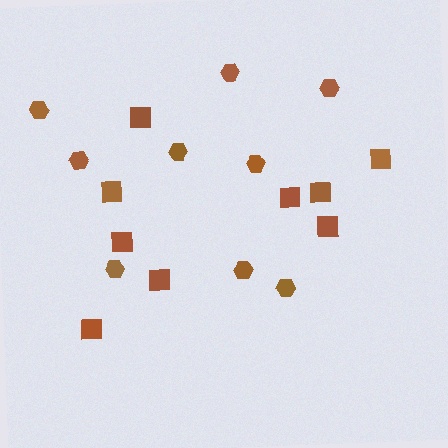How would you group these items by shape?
There are 2 groups: one group of squares (9) and one group of hexagons (9).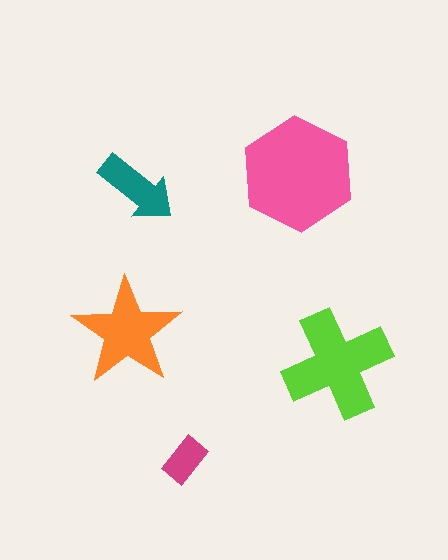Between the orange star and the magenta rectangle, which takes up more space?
The orange star.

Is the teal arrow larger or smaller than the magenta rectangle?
Larger.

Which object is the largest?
The pink hexagon.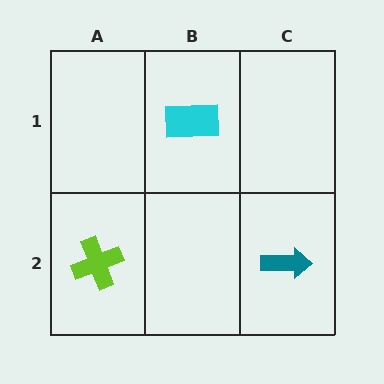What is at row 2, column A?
A lime cross.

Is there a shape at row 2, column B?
No, that cell is empty.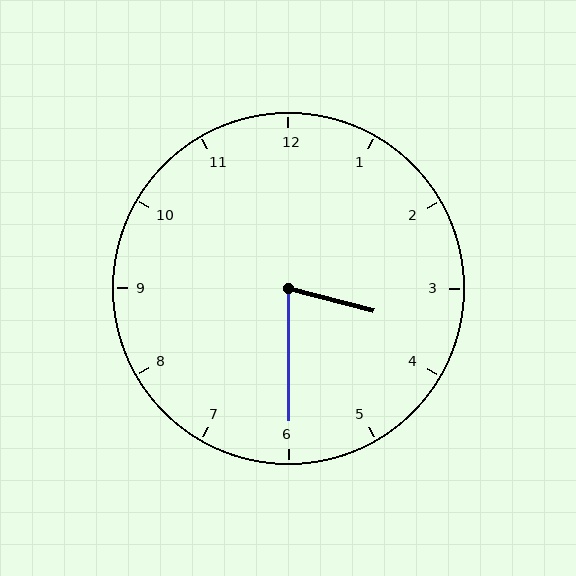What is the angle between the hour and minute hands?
Approximately 75 degrees.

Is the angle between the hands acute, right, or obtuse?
It is acute.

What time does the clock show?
3:30.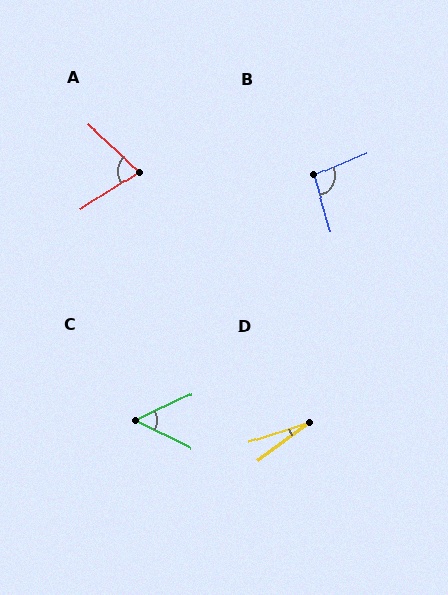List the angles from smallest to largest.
D (19°), C (51°), A (75°), B (96°).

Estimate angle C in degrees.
Approximately 51 degrees.